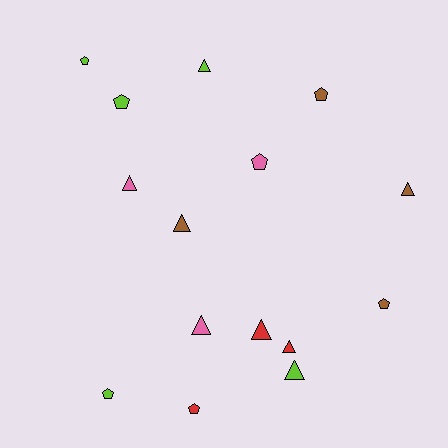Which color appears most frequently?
Lime, with 5 objects.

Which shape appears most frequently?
Triangle, with 8 objects.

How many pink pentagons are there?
There is 1 pink pentagon.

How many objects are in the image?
There are 15 objects.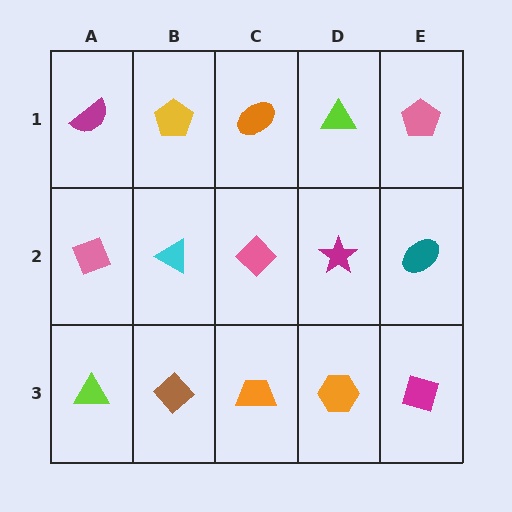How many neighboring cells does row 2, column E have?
3.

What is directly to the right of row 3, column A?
A brown diamond.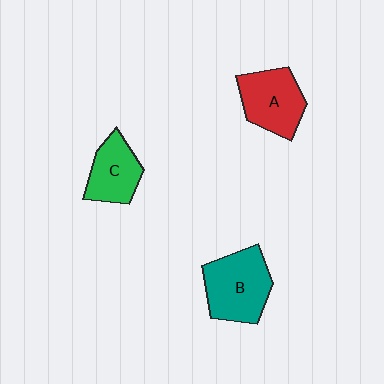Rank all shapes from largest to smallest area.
From largest to smallest: B (teal), A (red), C (green).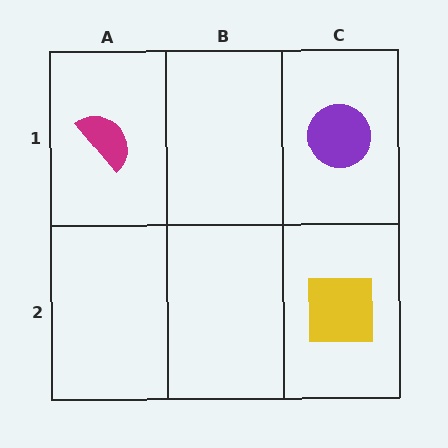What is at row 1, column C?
A purple circle.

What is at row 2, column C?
A yellow square.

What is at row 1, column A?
A magenta semicircle.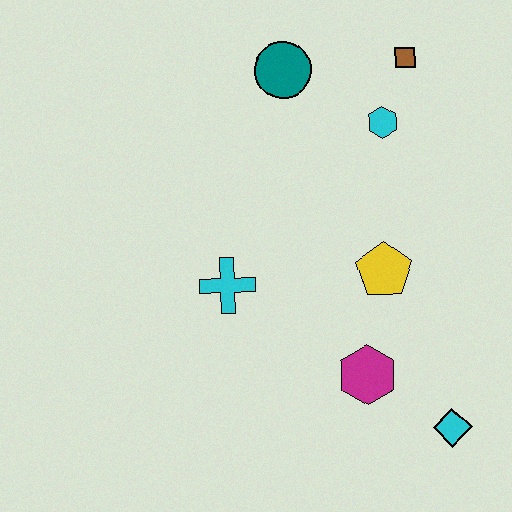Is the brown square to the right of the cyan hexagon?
Yes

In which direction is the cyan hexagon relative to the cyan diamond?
The cyan hexagon is above the cyan diamond.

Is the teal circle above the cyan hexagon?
Yes